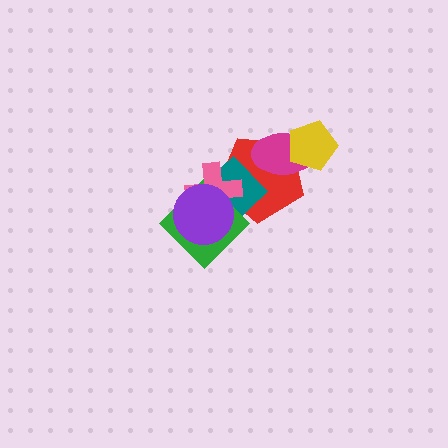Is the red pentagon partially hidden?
Yes, it is partially covered by another shape.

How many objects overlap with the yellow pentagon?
2 objects overlap with the yellow pentagon.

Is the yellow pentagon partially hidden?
No, no other shape covers it.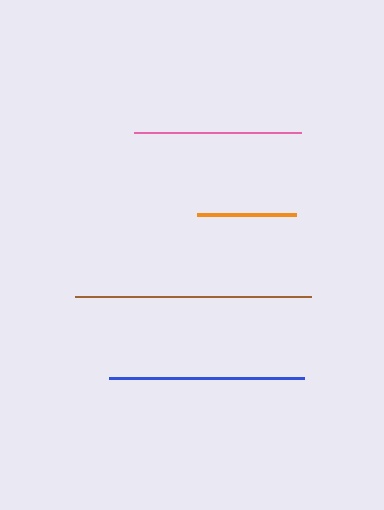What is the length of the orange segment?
The orange segment is approximately 99 pixels long.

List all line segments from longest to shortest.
From longest to shortest: brown, blue, pink, orange.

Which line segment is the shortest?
The orange line is the shortest at approximately 99 pixels.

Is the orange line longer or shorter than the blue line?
The blue line is longer than the orange line.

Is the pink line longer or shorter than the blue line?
The blue line is longer than the pink line.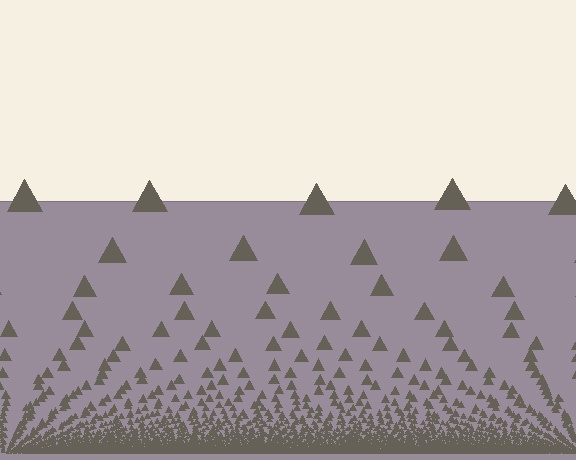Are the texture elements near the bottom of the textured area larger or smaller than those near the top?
Smaller. The gradient is inverted — elements near the bottom are smaller and denser.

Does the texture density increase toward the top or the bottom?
Density increases toward the bottom.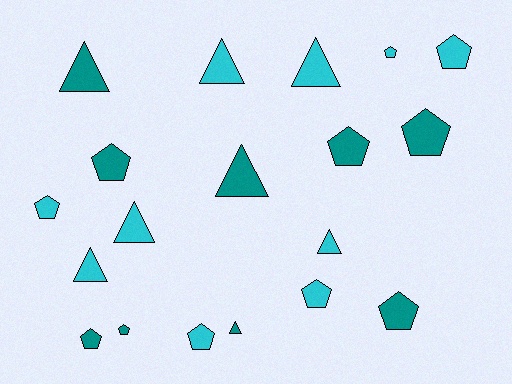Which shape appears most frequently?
Pentagon, with 11 objects.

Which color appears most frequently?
Cyan, with 10 objects.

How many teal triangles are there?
There are 3 teal triangles.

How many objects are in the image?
There are 19 objects.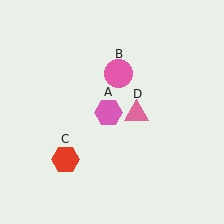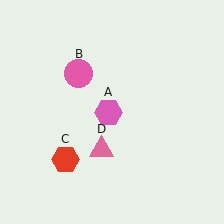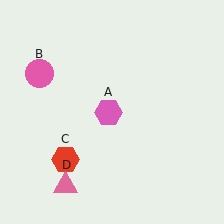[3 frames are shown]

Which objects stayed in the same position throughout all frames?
Pink hexagon (object A) and red hexagon (object C) remained stationary.